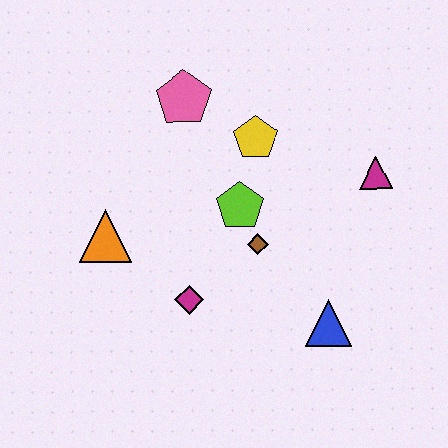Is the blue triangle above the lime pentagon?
No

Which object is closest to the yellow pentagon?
The lime pentagon is closest to the yellow pentagon.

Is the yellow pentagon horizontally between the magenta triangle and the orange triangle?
Yes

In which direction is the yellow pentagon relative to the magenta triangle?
The yellow pentagon is to the left of the magenta triangle.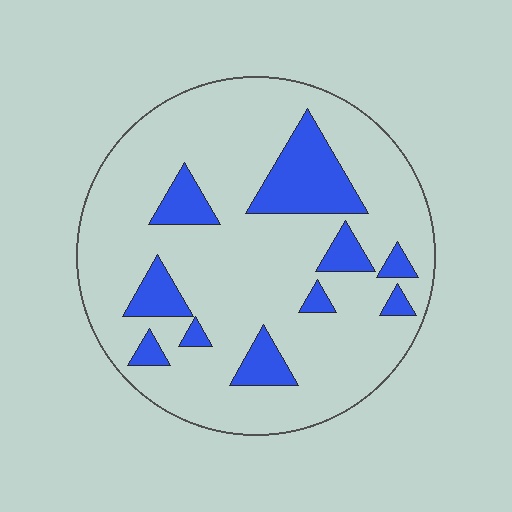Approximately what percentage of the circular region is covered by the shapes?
Approximately 20%.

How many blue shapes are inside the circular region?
10.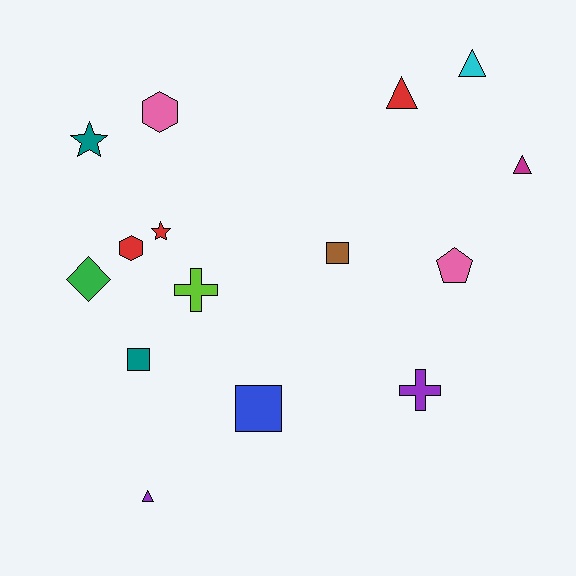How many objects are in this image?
There are 15 objects.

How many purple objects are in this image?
There are 2 purple objects.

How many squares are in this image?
There are 3 squares.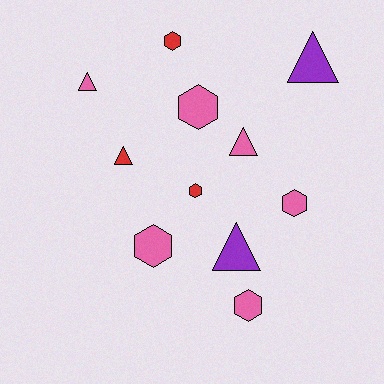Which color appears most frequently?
Pink, with 6 objects.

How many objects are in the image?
There are 11 objects.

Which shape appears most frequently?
Hexagon, with 6 objects.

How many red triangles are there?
There is 1 red triangle.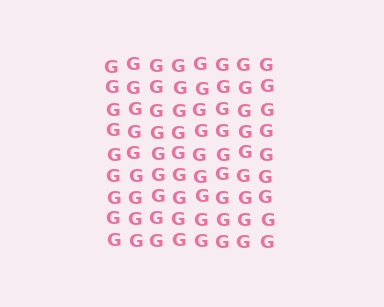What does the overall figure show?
The overall figure shows a square.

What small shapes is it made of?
It is made of small letter G's.